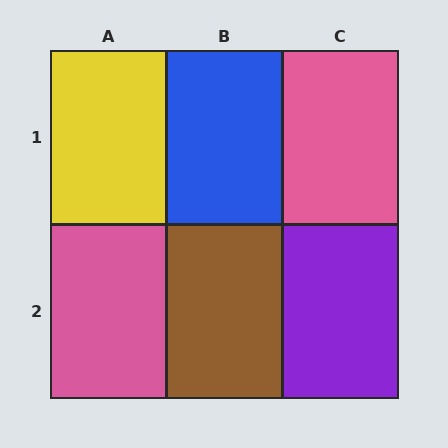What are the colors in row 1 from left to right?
Yellow, blue, pink.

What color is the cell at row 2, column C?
Purple.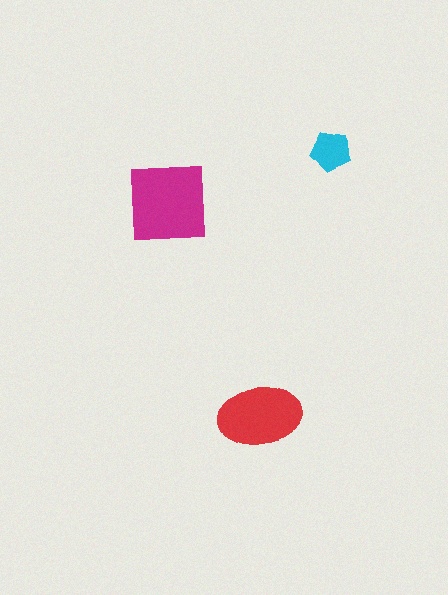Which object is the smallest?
The cyan pentagon.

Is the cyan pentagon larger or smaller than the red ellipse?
Smaller.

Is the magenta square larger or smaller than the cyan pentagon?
Larger.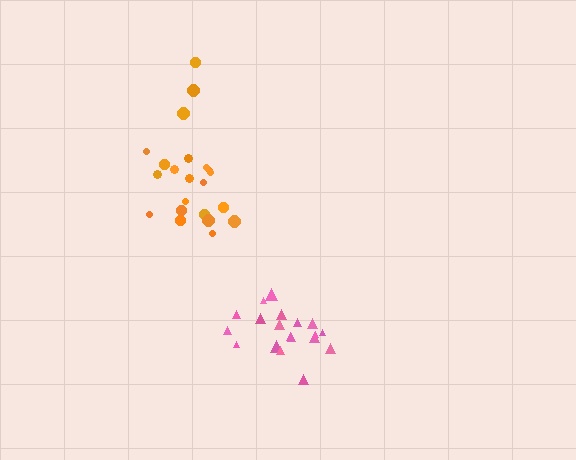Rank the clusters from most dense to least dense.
pink, orange.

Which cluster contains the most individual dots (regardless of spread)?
Orange (22).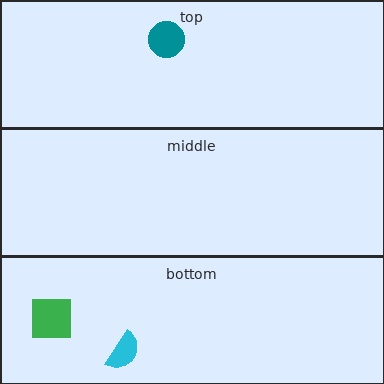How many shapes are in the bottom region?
2.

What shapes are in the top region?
The teal circle.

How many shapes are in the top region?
1.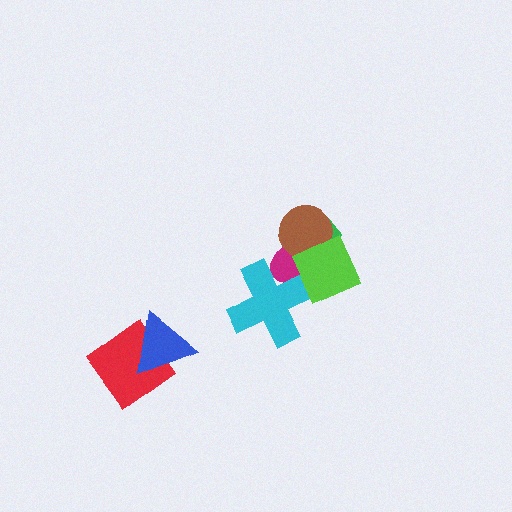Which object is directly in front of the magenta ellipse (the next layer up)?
The brown circle is directly in front of the magenta ellipse.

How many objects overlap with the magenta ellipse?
4 objects overlap with the magenta ellipse.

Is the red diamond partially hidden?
Yes, it is partially covered by another shape.